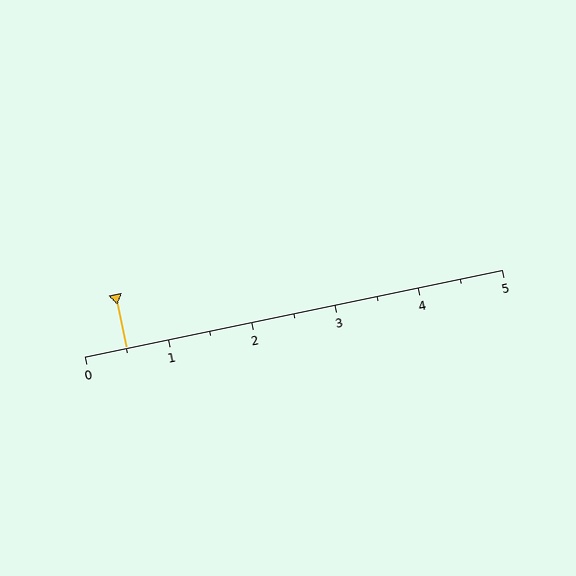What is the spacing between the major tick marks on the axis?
The major ticks are spaced 1 apart.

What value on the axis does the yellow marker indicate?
The marker indicates approximately 0.5.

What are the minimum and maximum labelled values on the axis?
The axis runs from 0 to 5.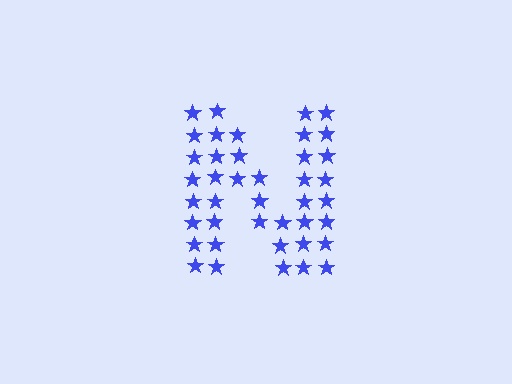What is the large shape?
The large shape is the letter N.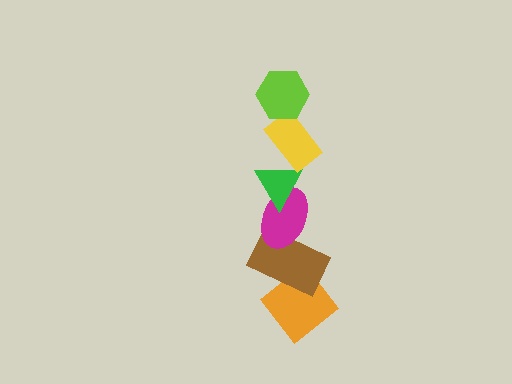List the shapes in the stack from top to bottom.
From top to bottom: the lime hexagon, the yellow rectangle, the green triangle, the magenta ellipse, the brown rectangle, the orange diamond.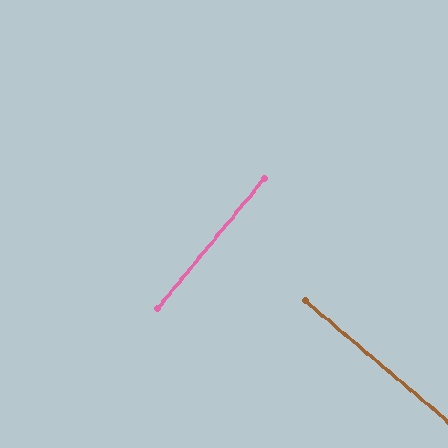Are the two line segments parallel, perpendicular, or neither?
Perpendicular — they meet at approximately 89°.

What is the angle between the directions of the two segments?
Approximately 89 degrees.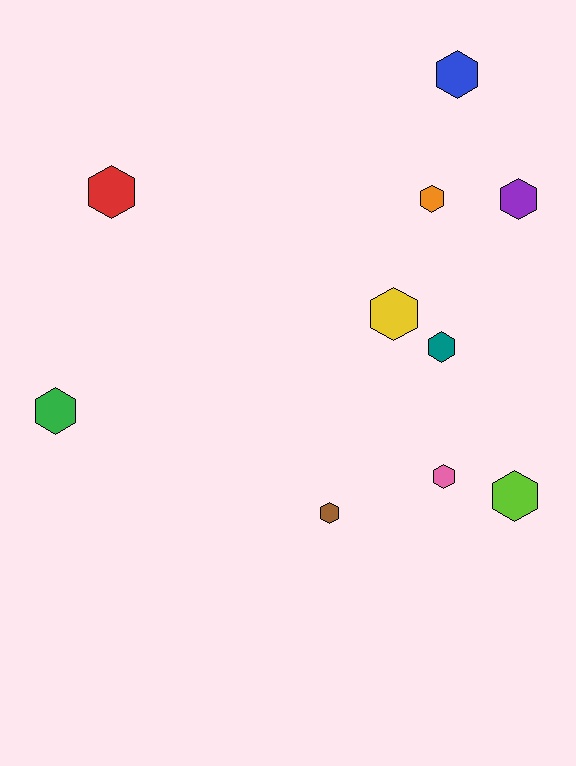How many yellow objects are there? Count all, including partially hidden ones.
There is 1 yellow object.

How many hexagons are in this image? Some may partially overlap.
There are 10 hexagons.